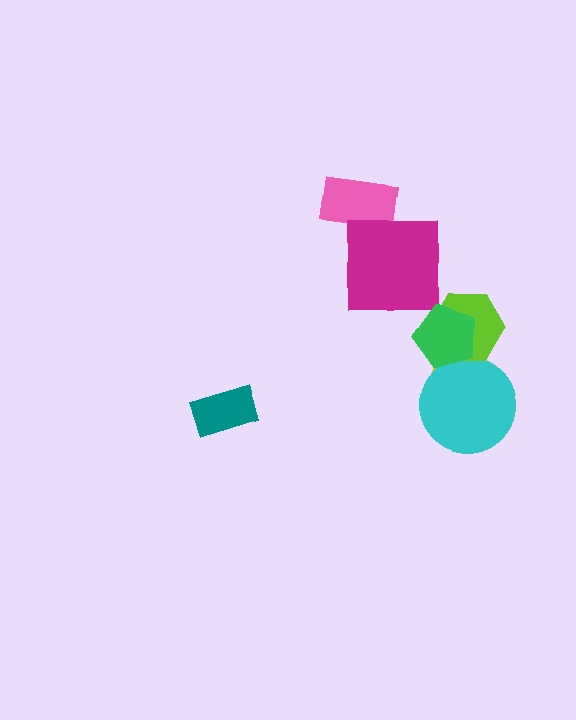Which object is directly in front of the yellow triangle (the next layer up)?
The cyan circle is directly in front of the yellow triangle.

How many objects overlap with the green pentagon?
3 objects overlap with the green pentagon.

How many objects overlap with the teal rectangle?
0 objects overlap with the teal rectangle.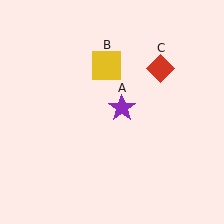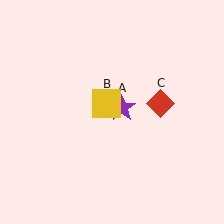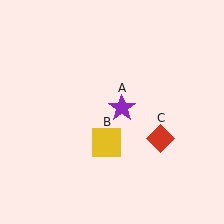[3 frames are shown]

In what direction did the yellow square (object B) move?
The yellow square (object B) moved down.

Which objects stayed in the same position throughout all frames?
Purple star (object A) remained stationary.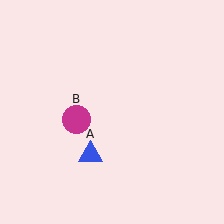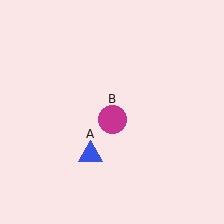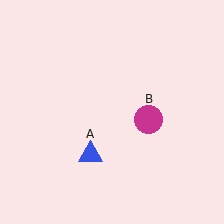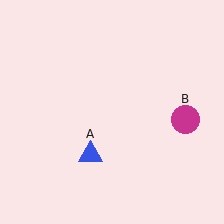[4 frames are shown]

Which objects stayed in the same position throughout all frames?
Blue triangle (object A) remained stationary.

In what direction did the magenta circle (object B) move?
The magenta circle (object B) moved right.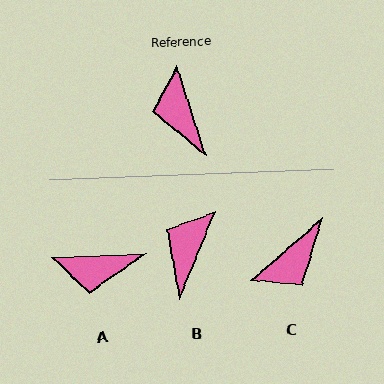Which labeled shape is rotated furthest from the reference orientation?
C, about 113 degrees away.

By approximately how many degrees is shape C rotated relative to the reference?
Approximately 113 degrees counter-clockwise.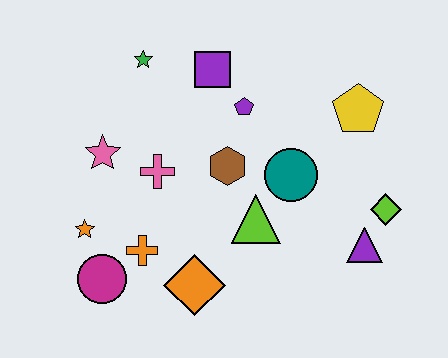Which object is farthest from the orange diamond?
The yellow pentagon is farthest from the orange diamond.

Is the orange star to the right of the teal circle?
No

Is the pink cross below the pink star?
Yes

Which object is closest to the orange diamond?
The orange cross is closest to the orange diamond.